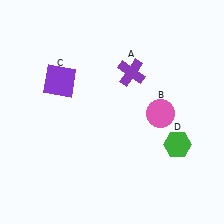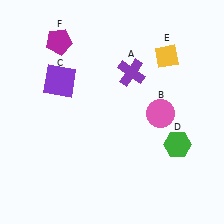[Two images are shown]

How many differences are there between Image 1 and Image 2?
There are 2 differences between the two images.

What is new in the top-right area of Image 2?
A yellow diamond (E) was added in the top-right area of Image 2.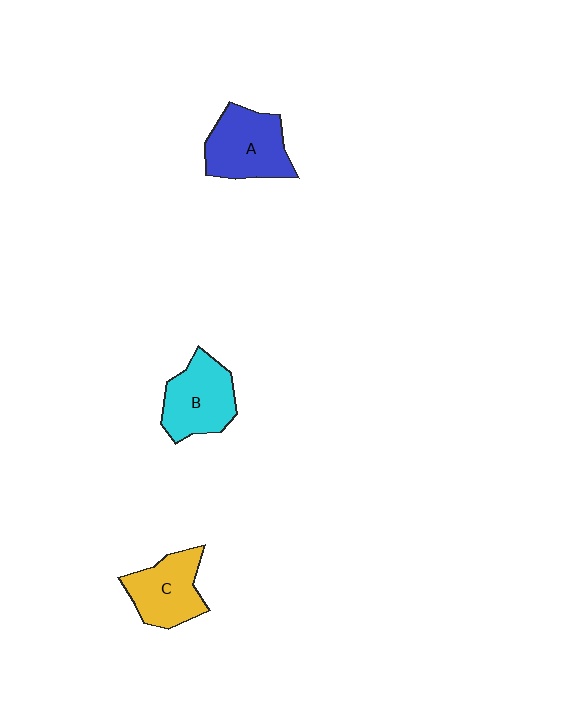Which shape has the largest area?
Shape A (blue).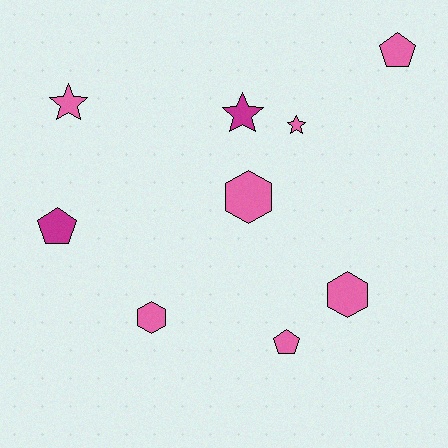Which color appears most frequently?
Pink, with 7 objects.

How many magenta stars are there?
There is 1 magenta star.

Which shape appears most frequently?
Pentagon, with 3 objects.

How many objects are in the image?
There are 9 objects.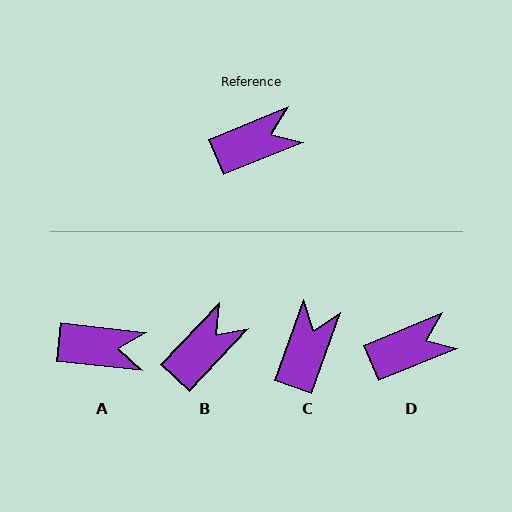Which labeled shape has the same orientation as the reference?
D.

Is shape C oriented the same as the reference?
No, it is off by about 48 degrees.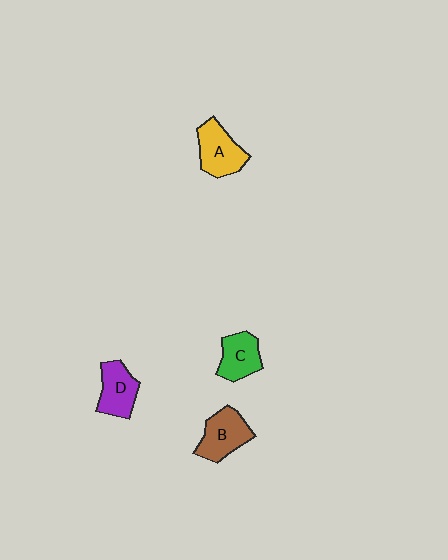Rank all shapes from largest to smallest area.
From largest to smallest: A (yellow), B (brown), D (purple), C (green).